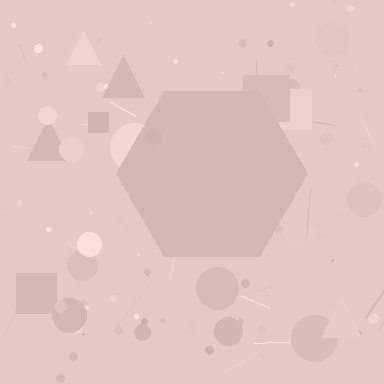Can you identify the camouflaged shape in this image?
The camouflaged shape is a hexagon.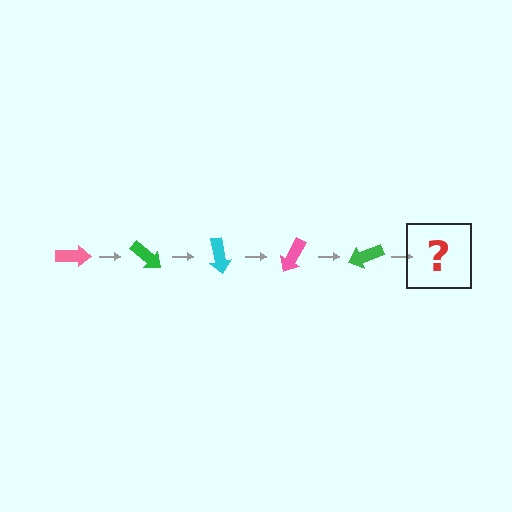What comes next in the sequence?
The next element should be a cyan arrow, rotated 200 degrees from the start.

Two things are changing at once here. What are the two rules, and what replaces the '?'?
The two rules are that it rotates 40 degrees each step and the color cycles through pink, green, and cyan. The '?' should be a cyan arrow, rotated 200 degrees from the start.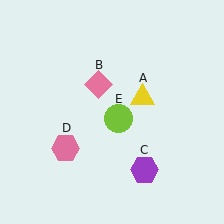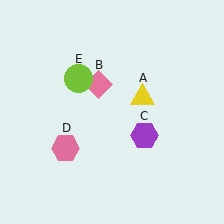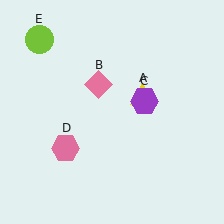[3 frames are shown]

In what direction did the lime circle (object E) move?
The lime circle (object E) moved up and to the left.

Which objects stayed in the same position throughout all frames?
Yellow triangle (object A) and pink diamond (object B) and pink hexagon (object D) remained stationary.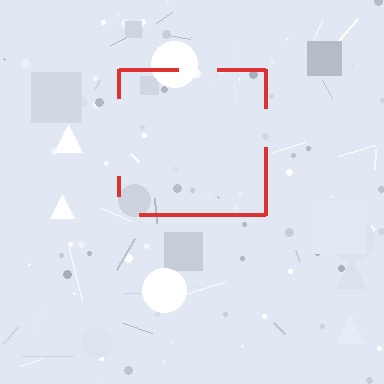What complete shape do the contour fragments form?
The contour fragments form a square.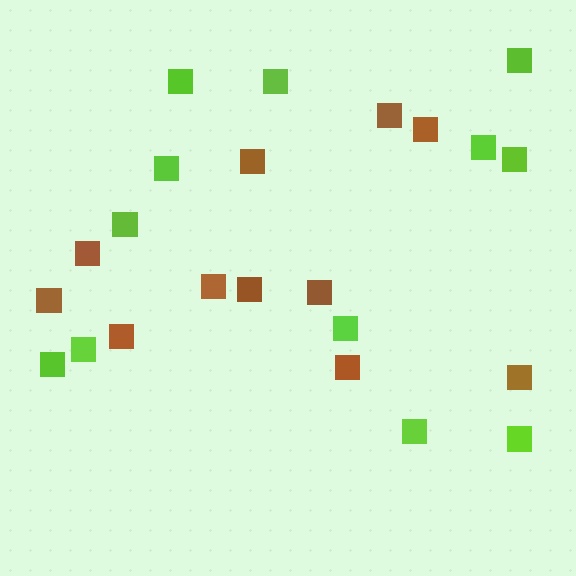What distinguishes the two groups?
There are 2 groups: one group of lime squares (12) and one group of brown squares (11).